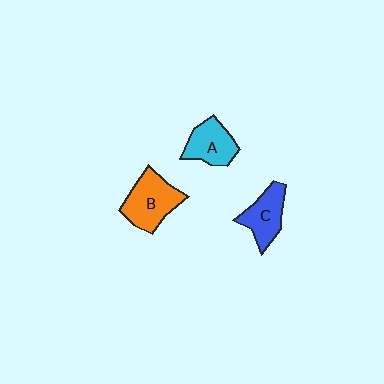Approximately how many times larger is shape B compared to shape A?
Approximately 1.3 times.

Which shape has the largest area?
Shape B (orange).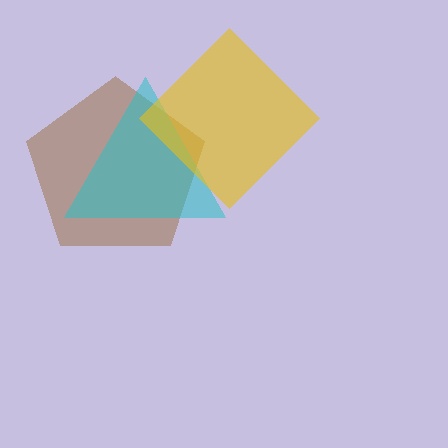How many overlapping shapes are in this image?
There are 3 overlapping shapes in the image.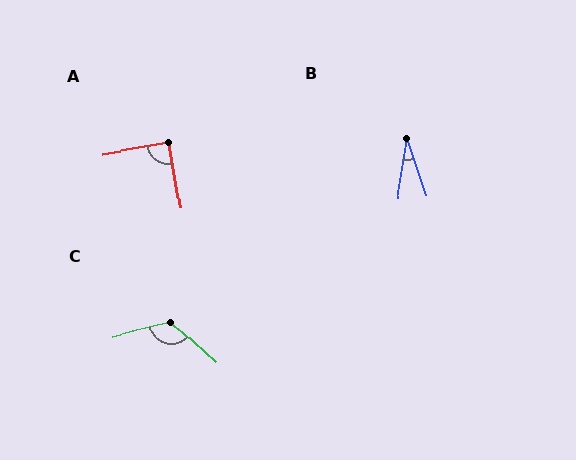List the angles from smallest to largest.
B (27°), A (90°), C (124°).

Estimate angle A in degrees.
Approximately 90 degrees.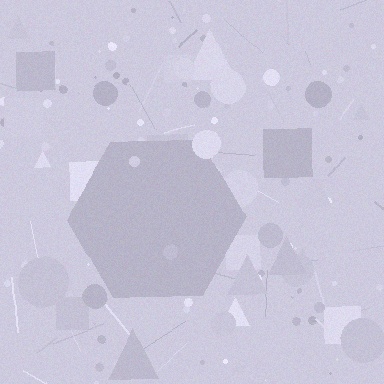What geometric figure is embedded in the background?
A hexagon is embedded in the background.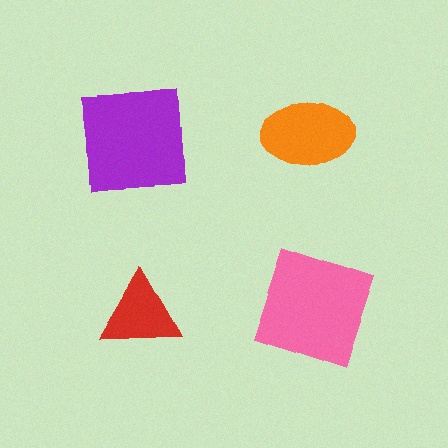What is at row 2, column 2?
A pink square.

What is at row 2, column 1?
A red triangle.